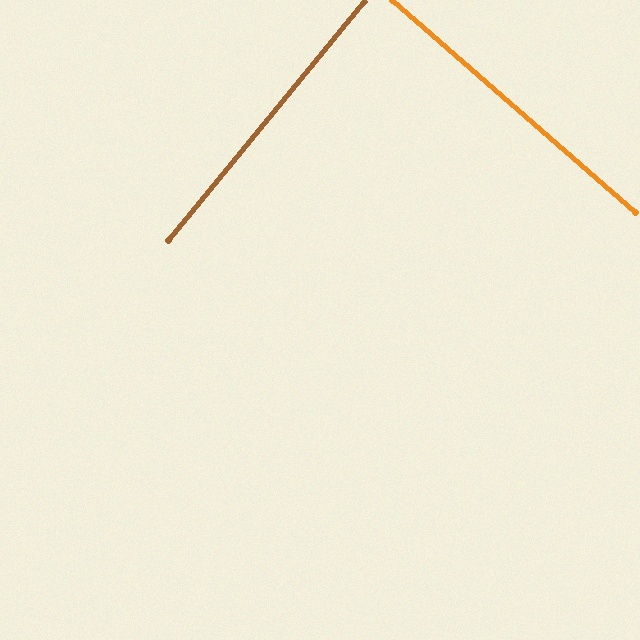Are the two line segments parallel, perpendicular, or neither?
Perpendicular — they meet at approximately 88°.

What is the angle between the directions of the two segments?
Approximately 88 degrees.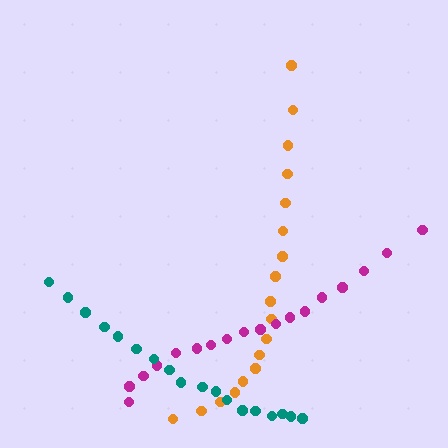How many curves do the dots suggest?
There are 3 distinct paths.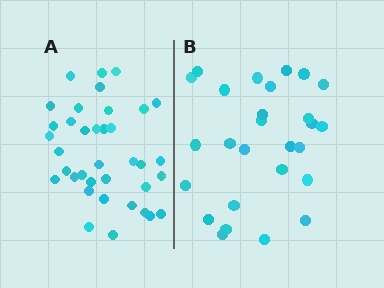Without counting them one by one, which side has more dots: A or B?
Region A (the left region) has more dots.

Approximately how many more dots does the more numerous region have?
Region A has roughly 10 or so more dots than region B.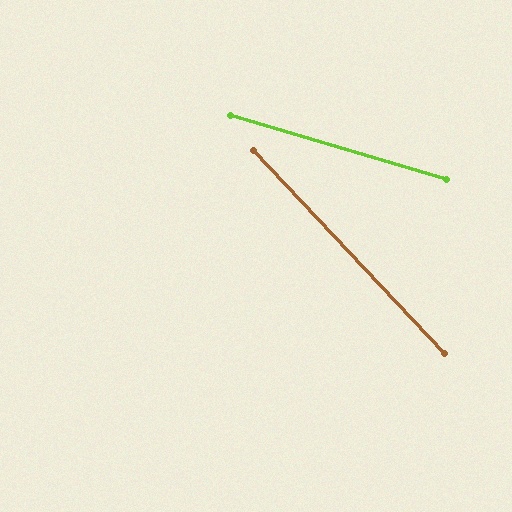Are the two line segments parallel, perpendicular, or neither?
Neither parallel nor perpendicular — they differ by about 30°.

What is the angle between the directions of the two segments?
Approximately 30 degrees.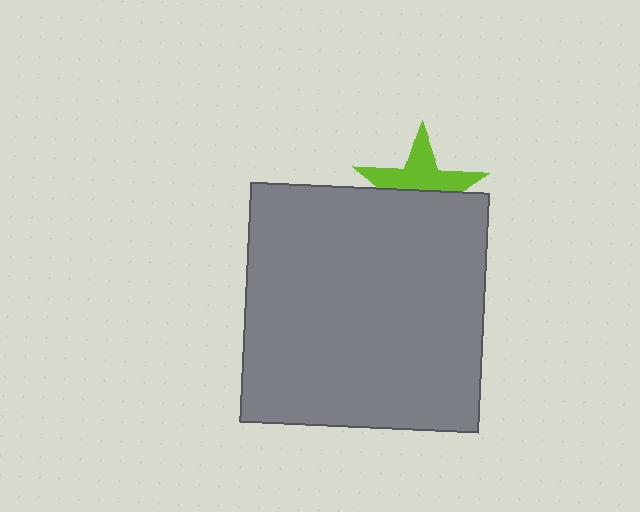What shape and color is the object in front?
The object in front is a gray square.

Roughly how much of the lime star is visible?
About half of it is visible (roughly 51%).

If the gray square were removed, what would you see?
You would see the complete lime star.